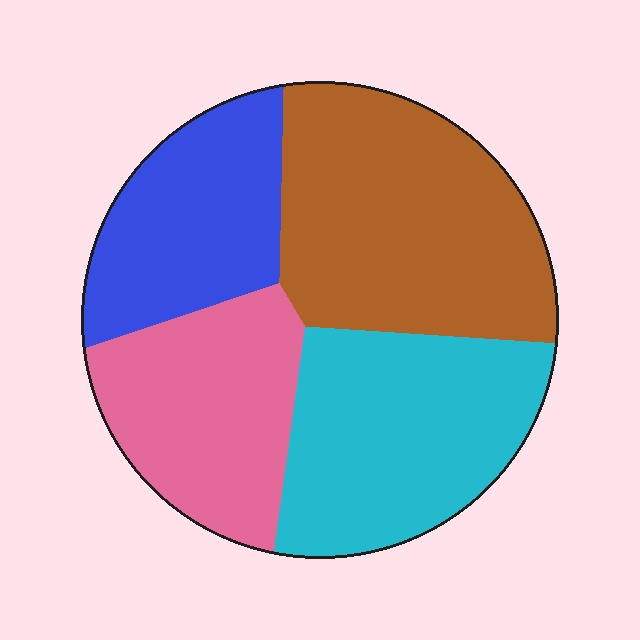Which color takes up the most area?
Brown, at roughly 30%.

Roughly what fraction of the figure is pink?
Pink takes up about one fifth (1/5) of the figure.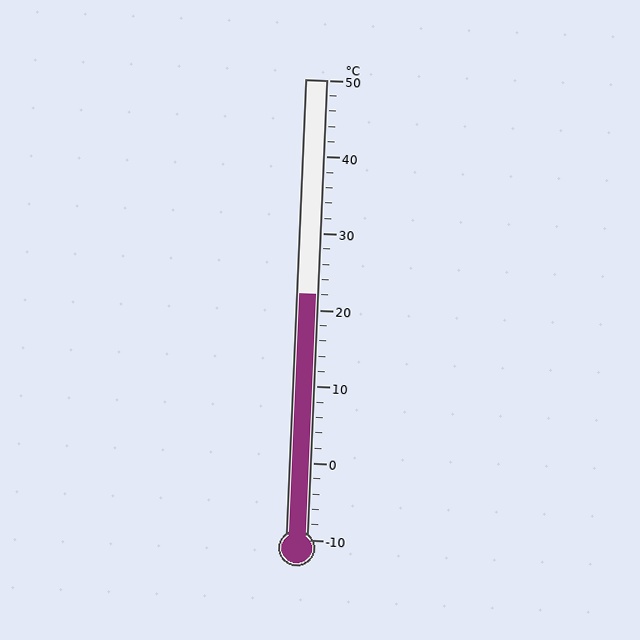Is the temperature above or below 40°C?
The temperature is below 40°C.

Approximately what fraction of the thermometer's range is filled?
The thermometer is filled to approximately 55% of its range.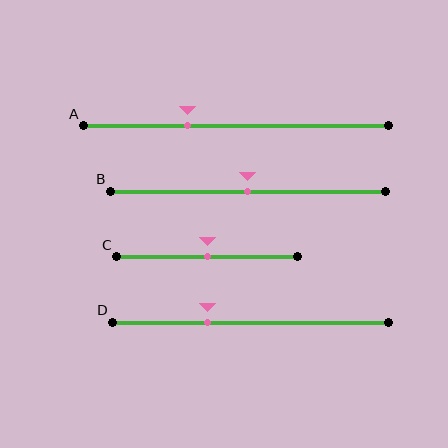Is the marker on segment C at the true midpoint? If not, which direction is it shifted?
Yes, the marker on segment C is at the true midpoint.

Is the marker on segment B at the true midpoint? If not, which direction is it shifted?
Yes, the marker on segment B is at the true midpoint.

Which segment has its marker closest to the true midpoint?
Segment B has its marker closest to the true midpoint.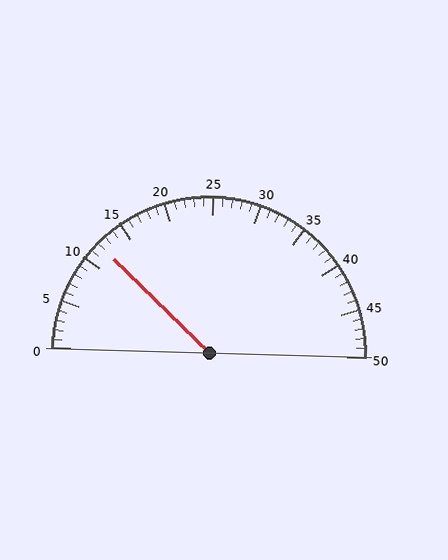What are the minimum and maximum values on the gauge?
The gauge ranges from 0 to 50.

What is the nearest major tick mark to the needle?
The nearest major tick mark is 10.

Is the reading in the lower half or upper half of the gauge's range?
The reading is in the lower half of the range (0 to 50).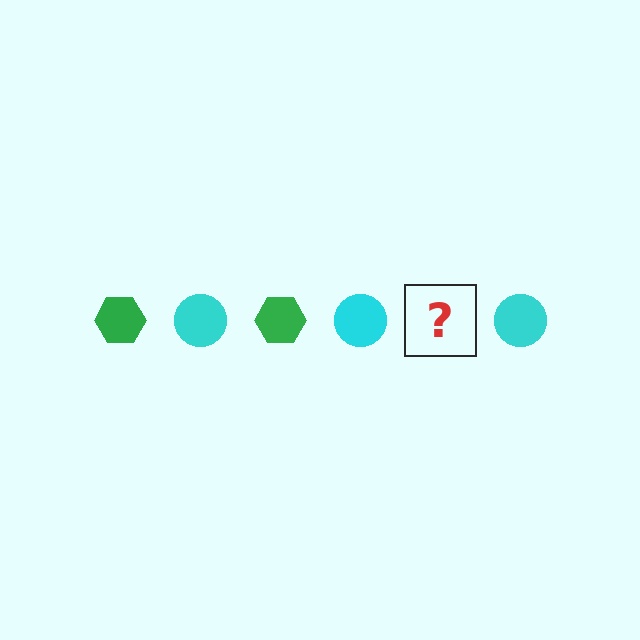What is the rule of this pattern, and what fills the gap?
The rule is that the pattern alternates between green hexagon and cyan circle. The gap should be filled with a green hexagon.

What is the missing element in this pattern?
The missing element is a green hexagon.